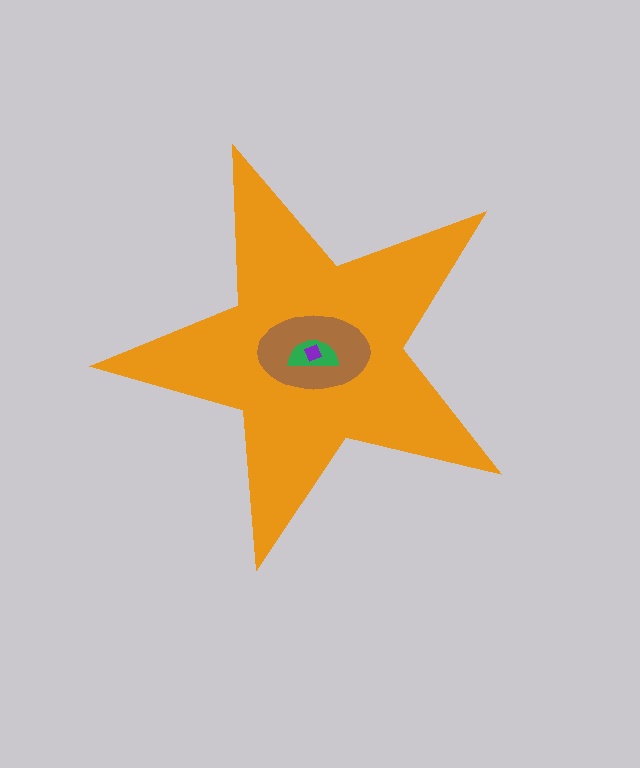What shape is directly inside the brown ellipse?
The green semicircle.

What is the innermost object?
The purple square.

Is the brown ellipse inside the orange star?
Yes.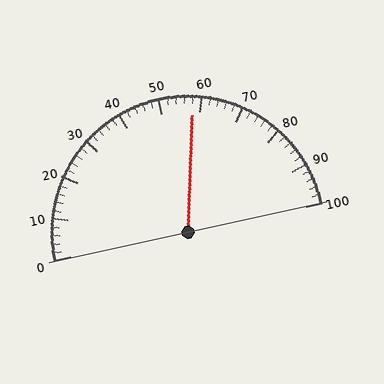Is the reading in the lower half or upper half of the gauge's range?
The reading is in the upper half of the range (0 to 100).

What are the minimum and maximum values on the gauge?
The gauge ranges from 0 to 100.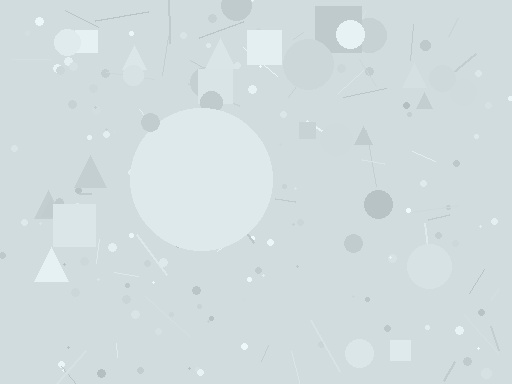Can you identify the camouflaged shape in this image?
The camouflaged shape is a circle.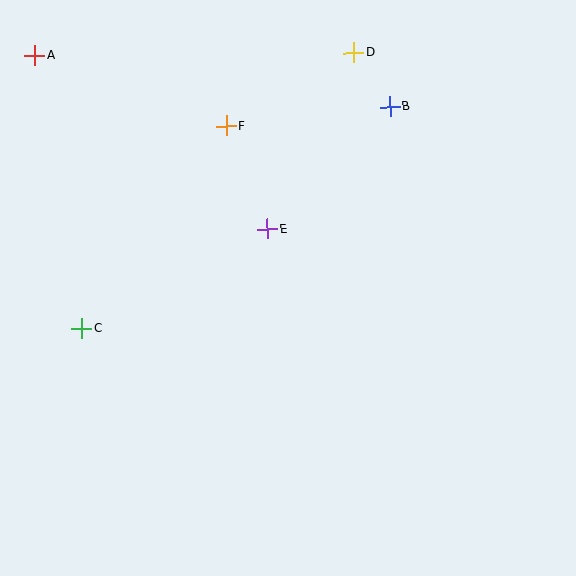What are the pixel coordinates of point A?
Point A is at (35, 56).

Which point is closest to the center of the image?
Point E at (267, 229) is closest to the center.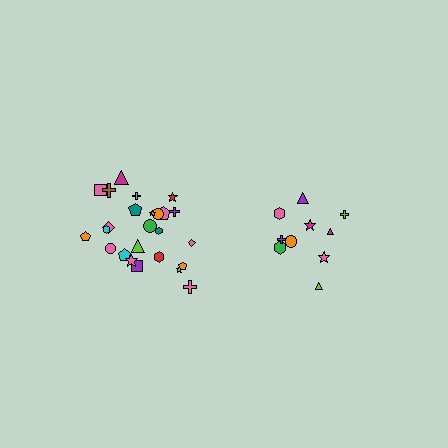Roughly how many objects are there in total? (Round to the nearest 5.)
Roughly 35 objects in total.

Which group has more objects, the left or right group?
The left group.